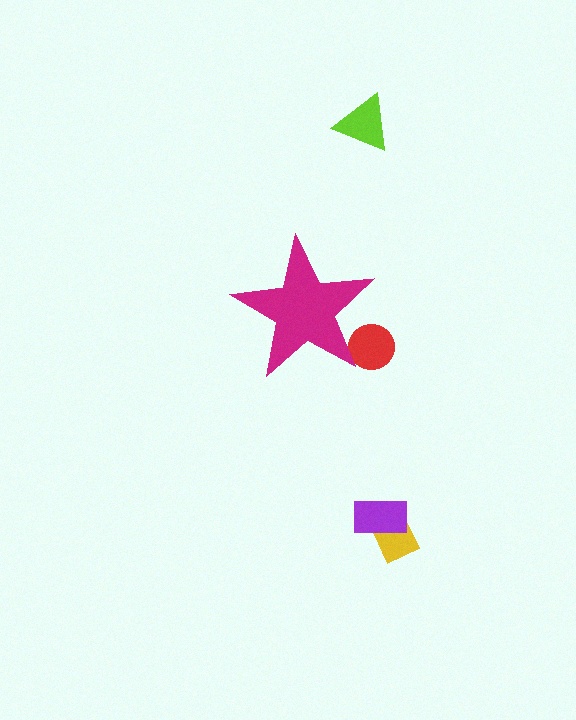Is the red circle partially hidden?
Yes, the red circle is partially hidden behind the magenta star.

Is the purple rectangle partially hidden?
No, the purple rectangle is fully visible.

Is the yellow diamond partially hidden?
No, the yellow diamond is fully visible.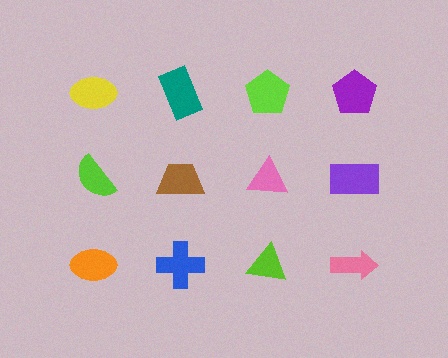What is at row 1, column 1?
A yellow ellipse.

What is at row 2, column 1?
A lime semicircle.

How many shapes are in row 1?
4 shapes.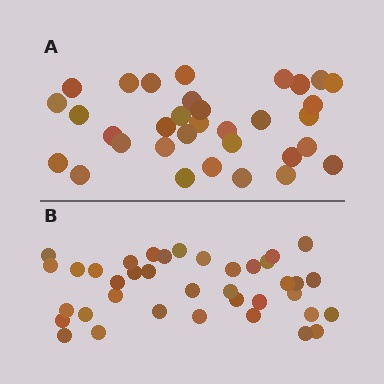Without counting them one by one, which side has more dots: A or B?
Region B (the bottom region) has more dots.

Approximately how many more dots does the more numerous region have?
Region B has about 5 more dots than region A.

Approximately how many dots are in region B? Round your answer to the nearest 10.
About 40 dots. (The exact count is 38, which rounds to 40.)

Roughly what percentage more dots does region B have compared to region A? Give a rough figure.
About 15% more.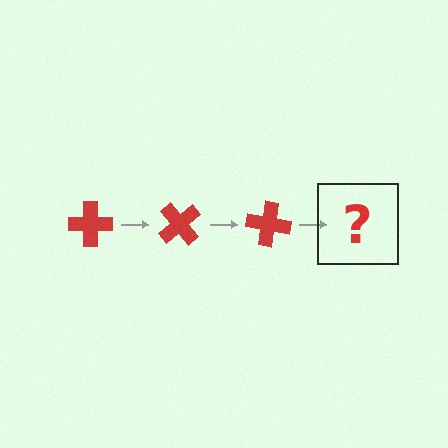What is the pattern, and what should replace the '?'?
The pattern is that the cross rotates 50 degrees each step. The '?' should be a red cross rotated 150 degrees.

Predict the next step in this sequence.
The next step is a red cross rotated 150 degrees.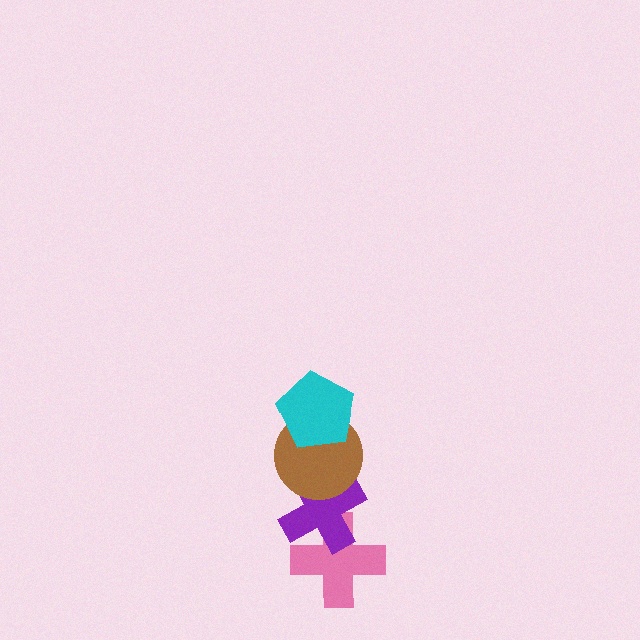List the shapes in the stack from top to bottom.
From top to bottom: the cyan pentagon, the brown circle, the purple cross, the pink cross.